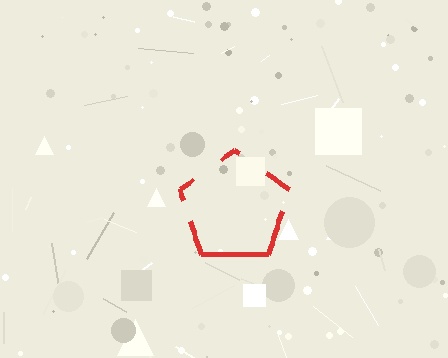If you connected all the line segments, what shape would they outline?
They would outline a pentagon.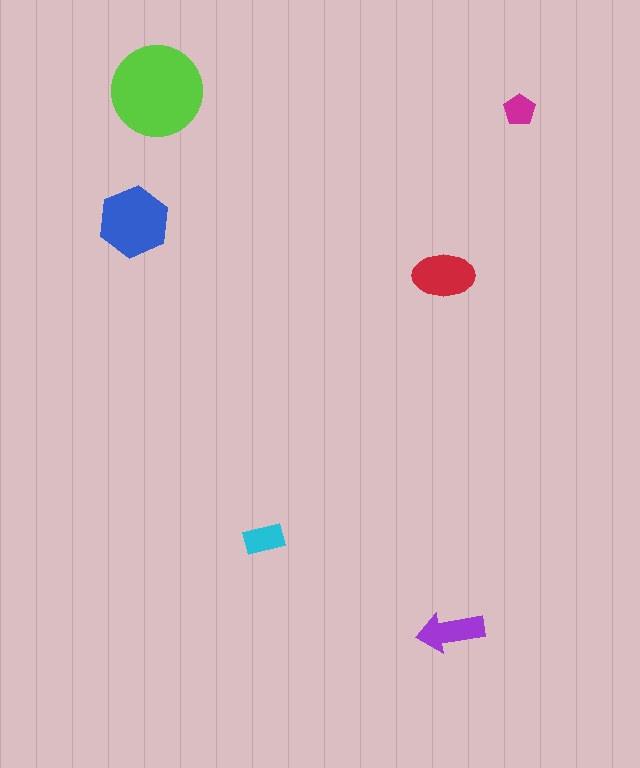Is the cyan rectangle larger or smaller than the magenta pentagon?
Larger.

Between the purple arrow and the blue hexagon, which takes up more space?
The blue hexagon.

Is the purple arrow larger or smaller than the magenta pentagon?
Larger.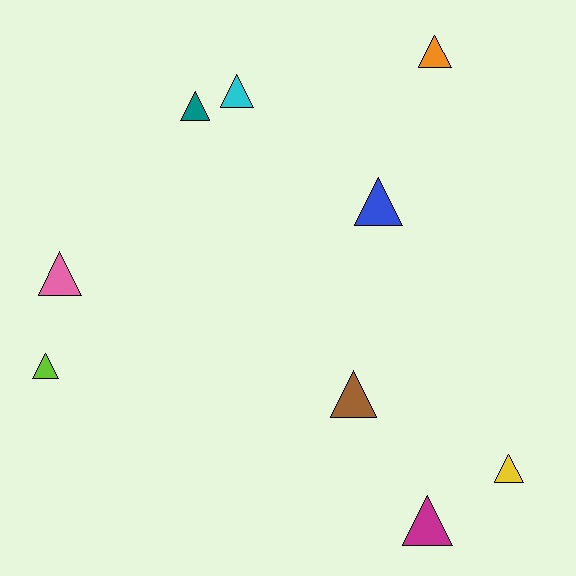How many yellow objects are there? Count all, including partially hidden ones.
There is 1 yellow object.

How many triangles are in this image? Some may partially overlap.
There are 9 triangles.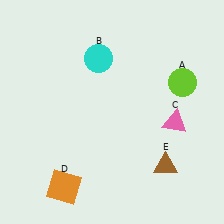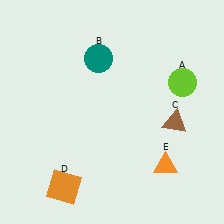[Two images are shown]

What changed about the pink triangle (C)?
In Image 1, C is pink. In Image 2, it changed to brown.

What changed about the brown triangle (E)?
In Image 1, E is brown. In Image 2, it changed to orange.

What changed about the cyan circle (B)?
In Image 1, B is cyan. In Image 2, it changed to teal.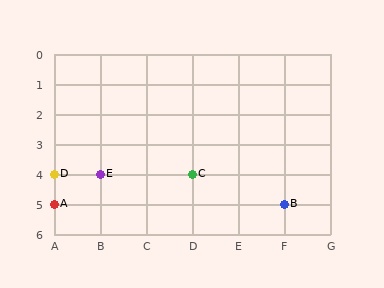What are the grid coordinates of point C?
Point C is at grid coordinates (D, 4).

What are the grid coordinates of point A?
Point A is at grid coordinates (A, 5).